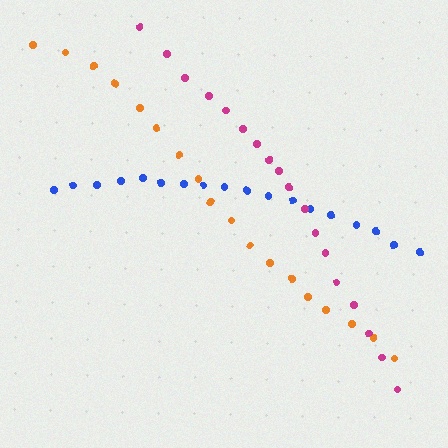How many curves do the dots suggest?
There are 3 distinct paths.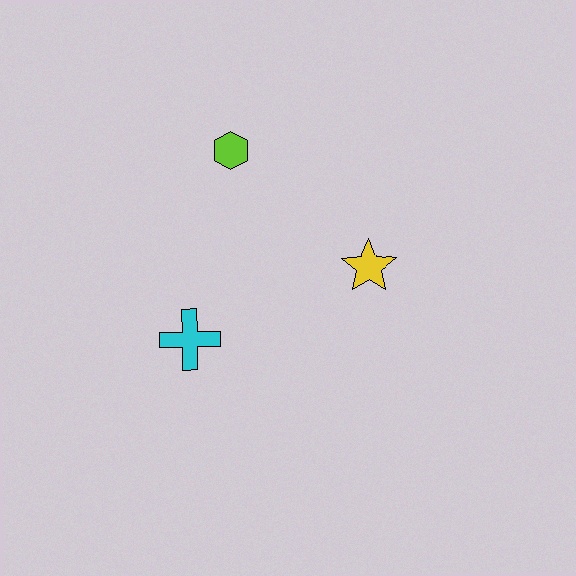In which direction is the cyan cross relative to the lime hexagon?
The cyan cross is below the lime hexagon.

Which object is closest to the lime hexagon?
The yellow star is closest to the lime hexagon.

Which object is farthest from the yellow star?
The cyan cross is farthest from the yellow star.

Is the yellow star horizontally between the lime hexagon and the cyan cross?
No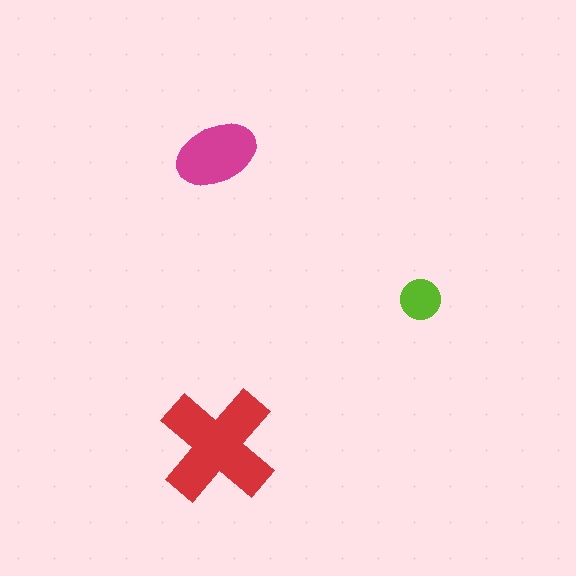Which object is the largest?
The red cross.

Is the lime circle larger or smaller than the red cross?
Smaller.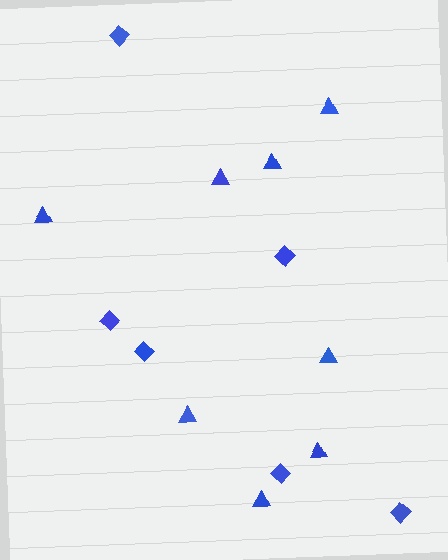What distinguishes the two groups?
There are 2 groups: one group of triangles (8) and one group of diamonds (6).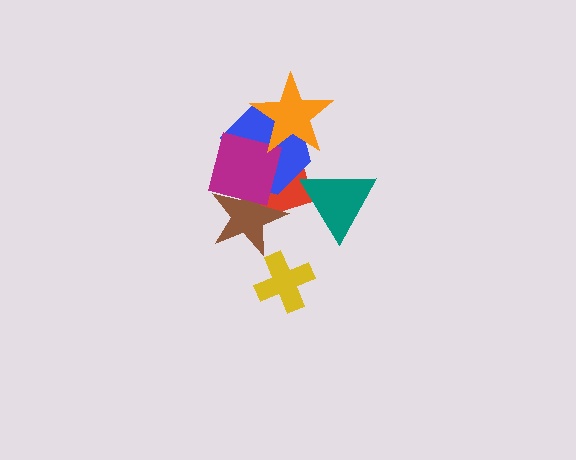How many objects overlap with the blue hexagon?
4 objects overlap with the blue hexagon.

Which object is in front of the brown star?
The magenta square is in front of the brown star.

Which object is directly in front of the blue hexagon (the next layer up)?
The brown star is directly in front of the blue hexagon.